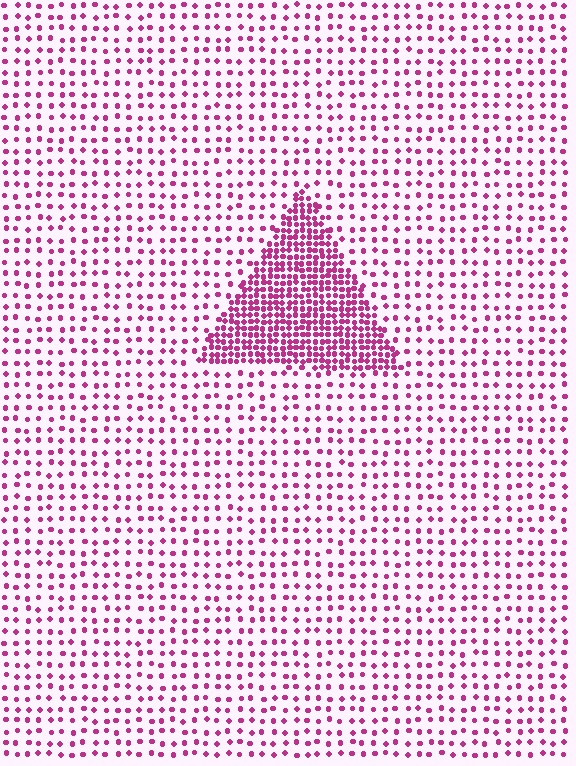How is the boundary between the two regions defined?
The boundary is defined by a change in element density (approximately 2.9x ratio). All elements are the same color, size, and shape.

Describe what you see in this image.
The image contains small magenta elements arranged at two different densities. A triangle-shaped region is visible where the elements are more densely packed than the surrounding area.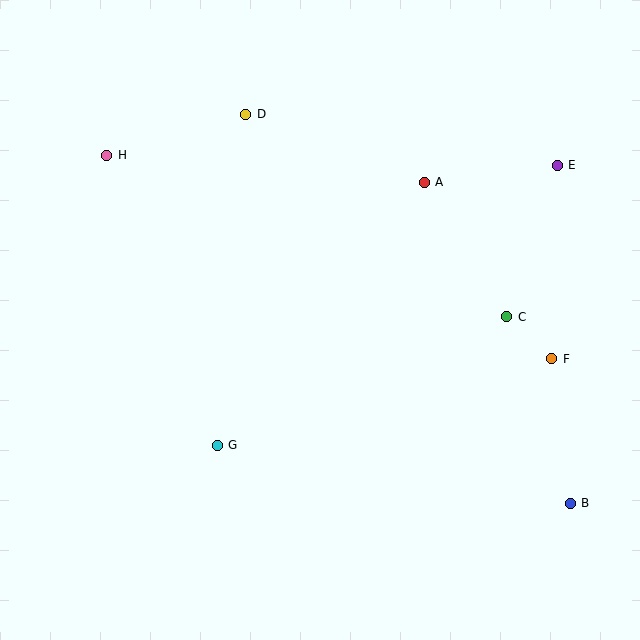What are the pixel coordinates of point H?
Point H is at (107, 155).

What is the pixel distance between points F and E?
The distance between F and E is 194 pixels.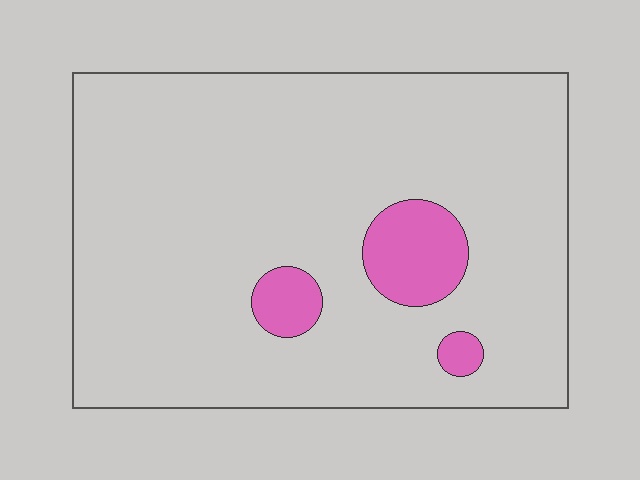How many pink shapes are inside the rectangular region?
3.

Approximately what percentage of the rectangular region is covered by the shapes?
Approximately 10%.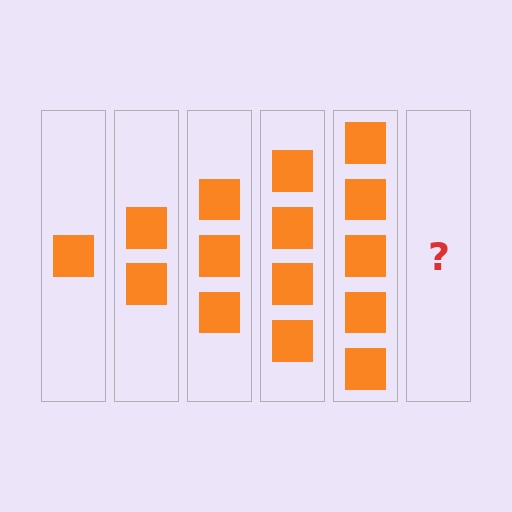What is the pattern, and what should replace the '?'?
The pattern is that each step adds one more square. The '?' should be 6 squares.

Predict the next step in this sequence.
The next step is 6 squares.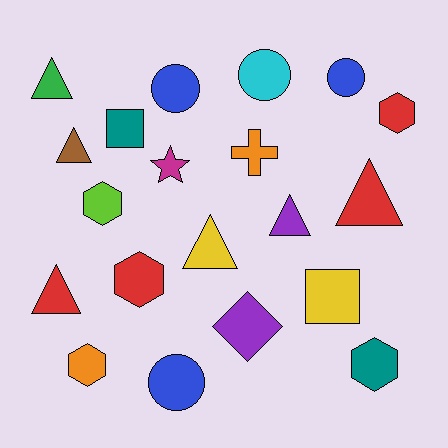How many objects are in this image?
There are 20 objects.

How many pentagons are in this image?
There are no pentagons.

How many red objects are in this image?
There are 4 red objects.